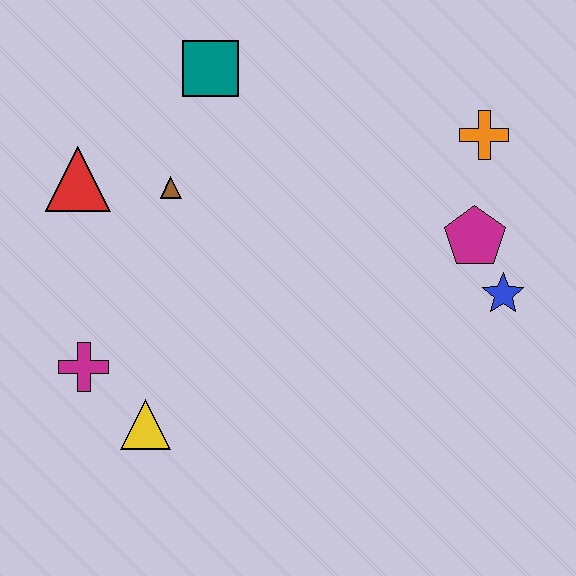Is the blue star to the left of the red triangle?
No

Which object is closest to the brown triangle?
The red triangle is closest to the brown triangle.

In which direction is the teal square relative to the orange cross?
The teal square is to the left of the orange cross.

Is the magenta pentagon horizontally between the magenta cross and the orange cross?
Yes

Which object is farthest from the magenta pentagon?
The magenta cross is farthest from the magenta pentagon.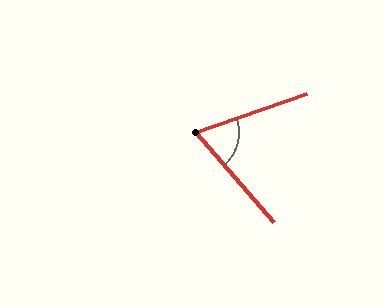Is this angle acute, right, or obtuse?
It is acute.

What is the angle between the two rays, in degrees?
Approximately 68 degrees.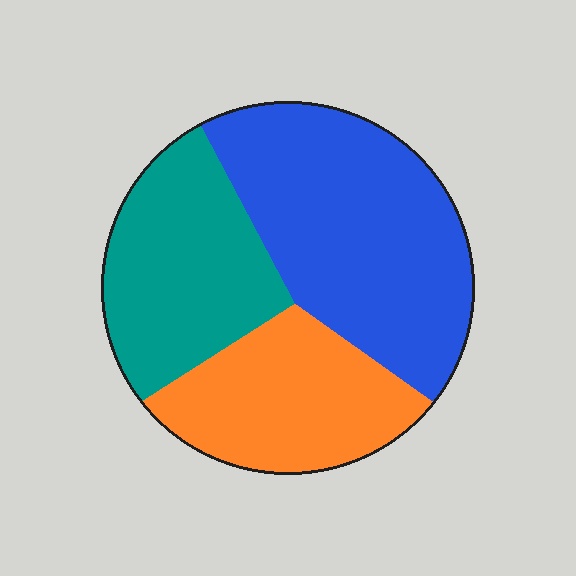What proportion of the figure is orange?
Orange covers about 25% of the figure.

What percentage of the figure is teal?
Teal takes up about one quarter (1/4) of the figure.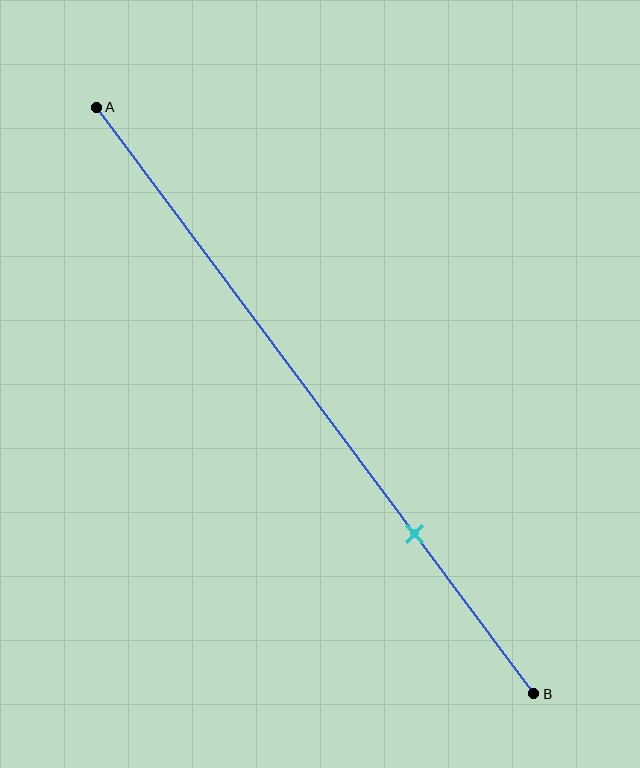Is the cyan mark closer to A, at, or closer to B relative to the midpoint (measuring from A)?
The cyan mark is closer to point B than the midpoint of segment AB.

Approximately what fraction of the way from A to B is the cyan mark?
The cyan mark is approximately 75% of the way from A to B.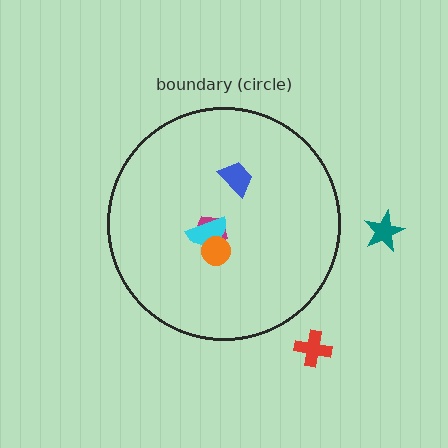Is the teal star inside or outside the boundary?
Outside.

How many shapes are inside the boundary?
4 inside, 2 outside.